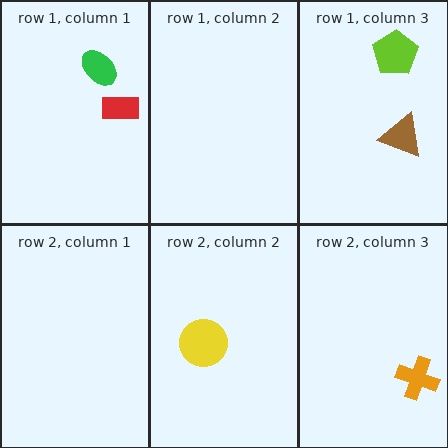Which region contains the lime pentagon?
The row 1, column 3 region.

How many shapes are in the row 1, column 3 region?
2.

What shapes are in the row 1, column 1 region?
The red rectangle, the green ellipse.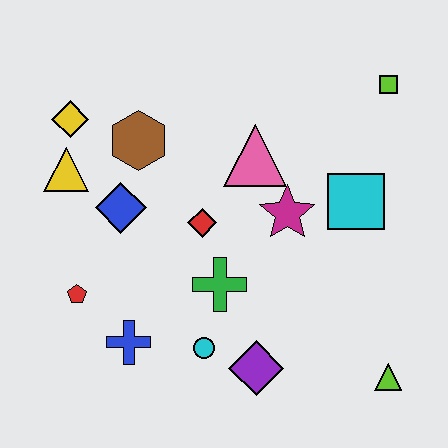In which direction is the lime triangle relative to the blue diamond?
The lime triangle is to the right of the blue diamond.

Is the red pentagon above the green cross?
No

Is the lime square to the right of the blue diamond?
Yes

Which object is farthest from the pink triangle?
The lime triangle is farthest from the pink triangle.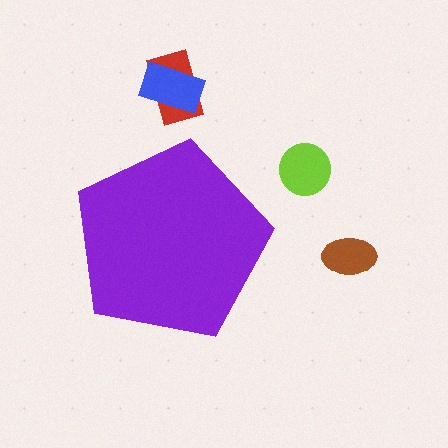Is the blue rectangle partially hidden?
No, the blue rectangle is fully visible.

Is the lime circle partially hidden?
No, the lime circle is fully visible.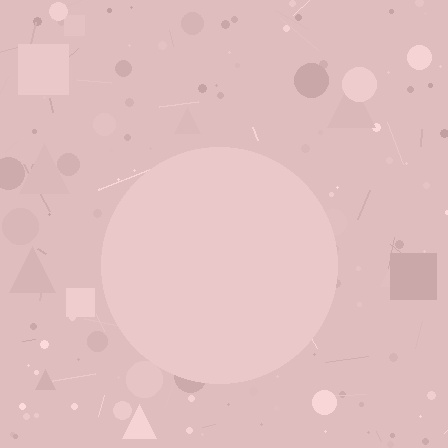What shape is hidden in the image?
A circle is hidden in the image.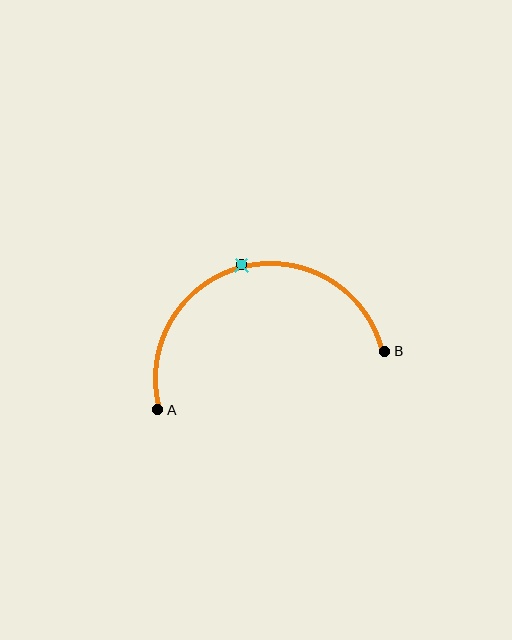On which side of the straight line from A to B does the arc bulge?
The arc bulges above the straight line connecting A and B.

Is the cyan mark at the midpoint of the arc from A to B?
Yes. The cyan mark lies on the arc at equal arc-length from both A and B — it is the arc midpoint.